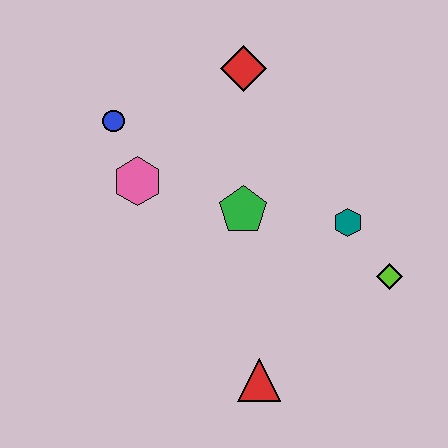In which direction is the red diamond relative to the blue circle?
The red diamond is to the right of the blue circle.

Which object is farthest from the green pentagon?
The red triangle is farthest from the green pentagon.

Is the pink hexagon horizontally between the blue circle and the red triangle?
Yes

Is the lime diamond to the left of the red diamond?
No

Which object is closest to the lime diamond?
The teal hexagon is closest to the lime diamond.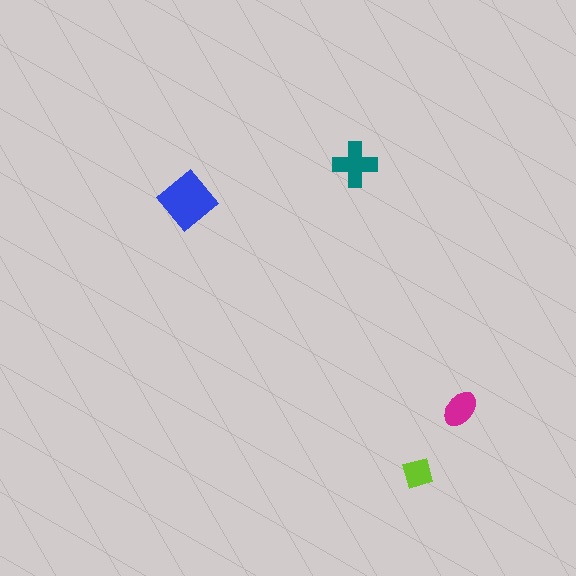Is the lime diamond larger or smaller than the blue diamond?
Smaller.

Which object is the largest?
The blue diamond.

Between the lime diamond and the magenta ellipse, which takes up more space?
The magenta ellipse.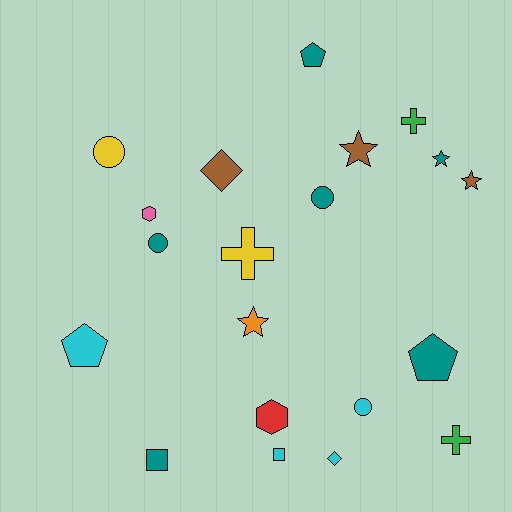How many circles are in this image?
There are 4 circles.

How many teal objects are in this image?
There are 6 teal objects.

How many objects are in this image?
There are 20 objects.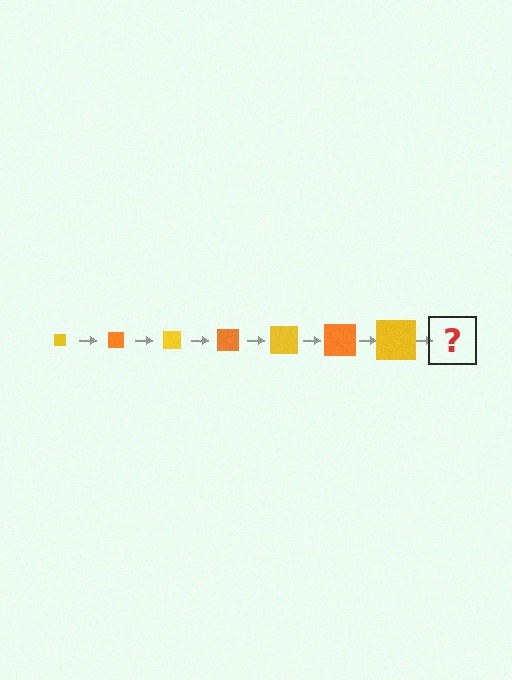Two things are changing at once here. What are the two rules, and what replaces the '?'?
The two rules are that the square grows larger each step and the color cycles through yellow and orange. The '?' should be an orange square, larger than the previous one.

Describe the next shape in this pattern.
It should be an orange square, larger than the previous one.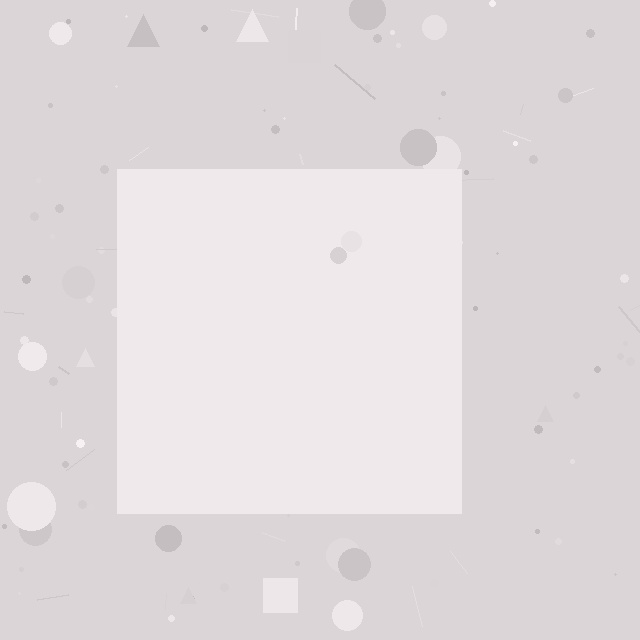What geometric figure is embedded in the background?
A square is embedded in the background.